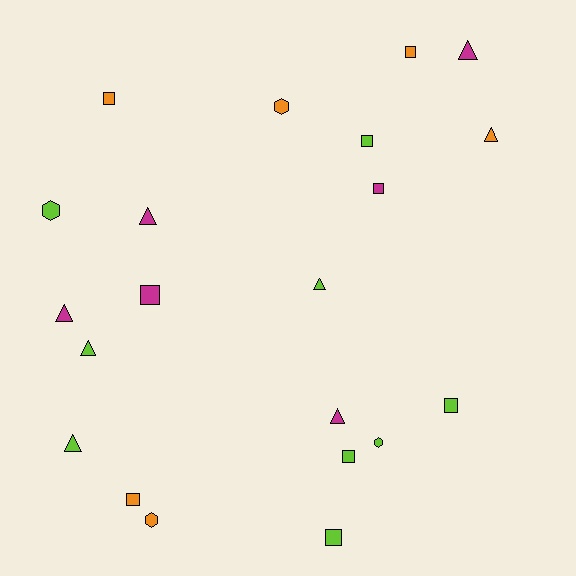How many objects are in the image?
There are 21 objects.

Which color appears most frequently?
Lime, with 9 objects.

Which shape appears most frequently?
Square, with 9 objects.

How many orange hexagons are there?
There are 2 orange hexagons.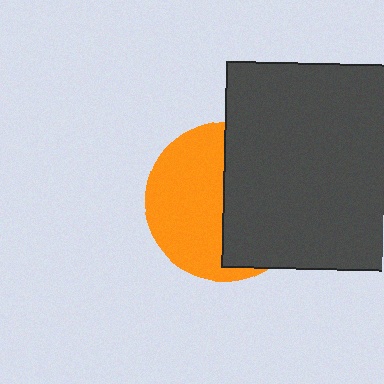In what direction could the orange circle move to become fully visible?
The orange circle could move left. That would shift it out from behind the dark gray rectangle entirely.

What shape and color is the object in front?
The object in front is a dark gray rectangle.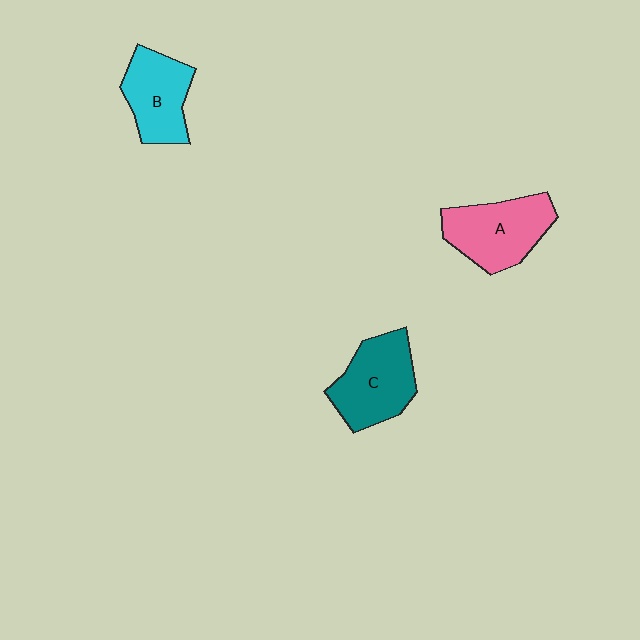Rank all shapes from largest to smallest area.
From largest to smallest: A (pink), C (teal), B (cyan).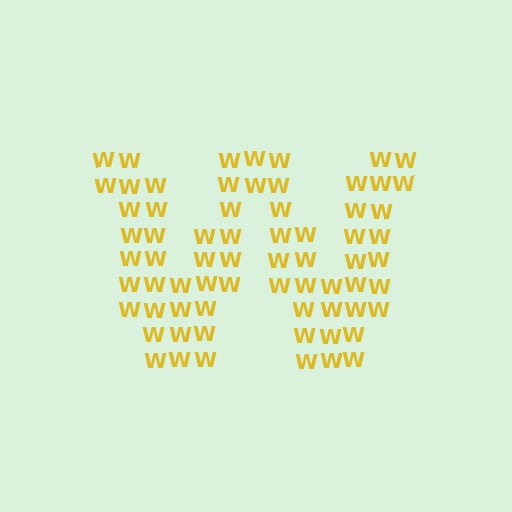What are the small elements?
The small elements are letter W's.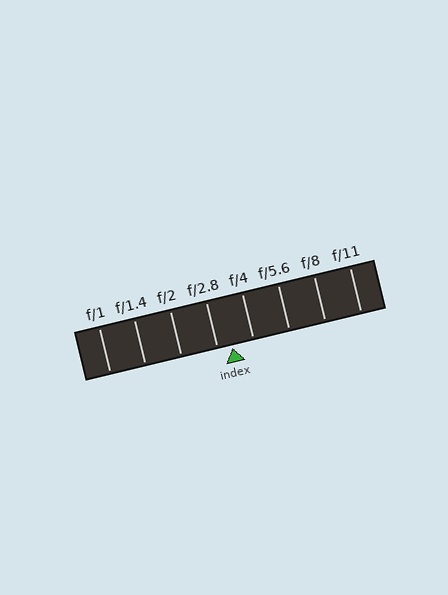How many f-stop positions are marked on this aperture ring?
There are 8 f-stop positions marked.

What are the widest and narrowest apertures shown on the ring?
The widest aperture shown is f/1 and the narrowest is f/11.